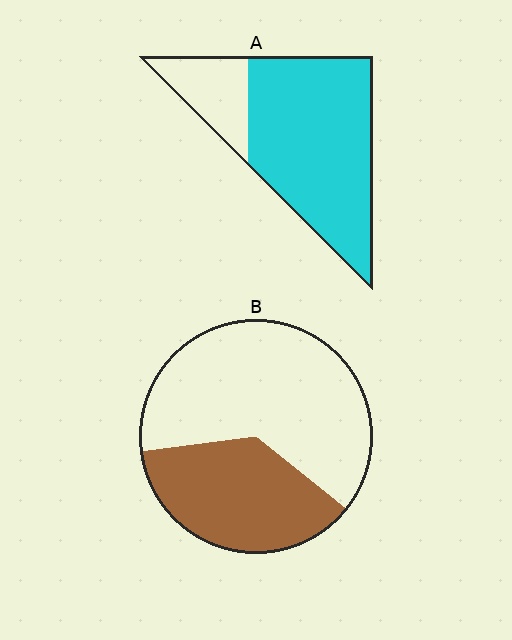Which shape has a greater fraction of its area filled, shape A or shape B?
Shape A.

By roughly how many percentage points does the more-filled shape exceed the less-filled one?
By roughly 40 percentage points (A over B).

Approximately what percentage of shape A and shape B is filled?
A is approximately 80% and B is approximately 35%.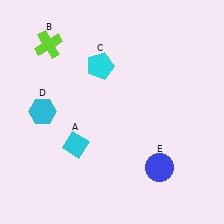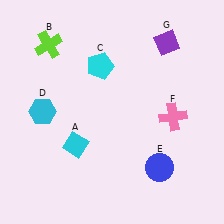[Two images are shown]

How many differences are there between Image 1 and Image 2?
There are 2 differences between the two images.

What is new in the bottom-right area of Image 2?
A pink cross (F) was added in the bottom-right area of Image 2.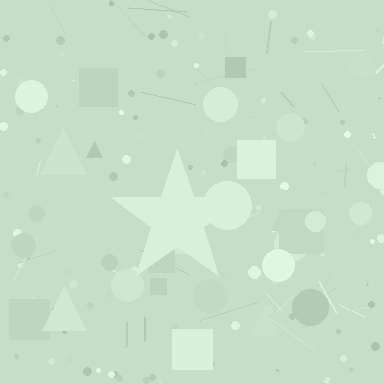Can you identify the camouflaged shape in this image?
The camouflaged shape is a star.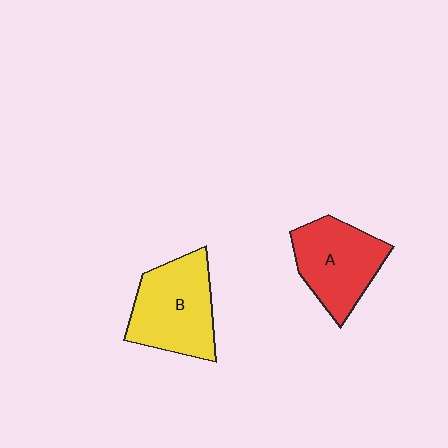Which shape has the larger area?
Shape B (yellow).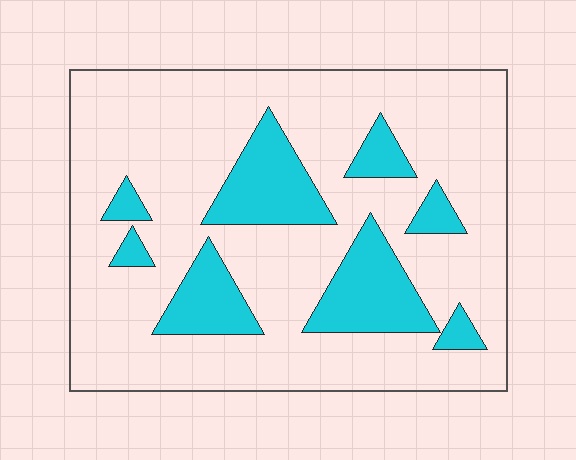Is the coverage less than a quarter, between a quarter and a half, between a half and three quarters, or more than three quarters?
Less than a quarter.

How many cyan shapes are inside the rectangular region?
8.